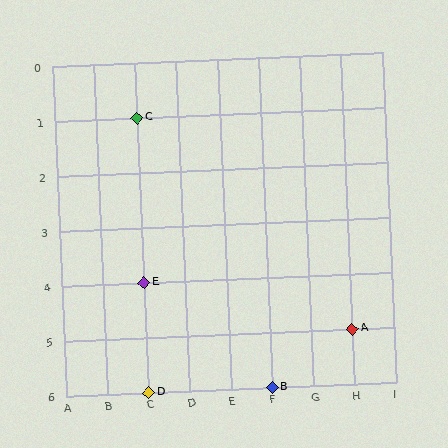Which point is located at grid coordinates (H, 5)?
Point A is at (H, 5).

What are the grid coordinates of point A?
Point A is at grid coordinates (H, 5).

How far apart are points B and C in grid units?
Points B and C are 3 columns and 5 rows apart (about 5.8 grid units diagonally).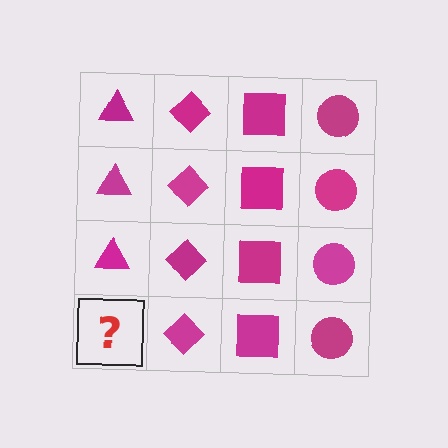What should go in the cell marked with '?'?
The missing cell should contain a magenta triangle.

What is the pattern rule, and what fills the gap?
The rule is that each column has a consistent shape. The gap should be filled with a magenta triangle.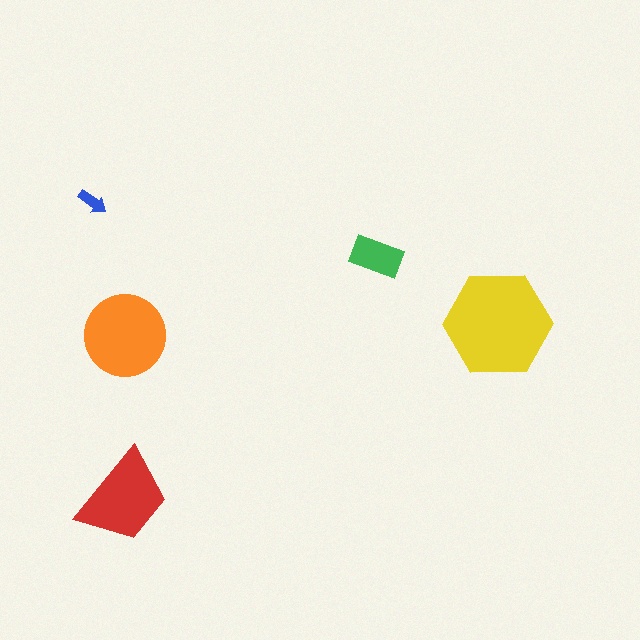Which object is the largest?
The yellow hexagon.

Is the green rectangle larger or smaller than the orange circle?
Smaller.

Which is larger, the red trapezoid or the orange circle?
The orange circle.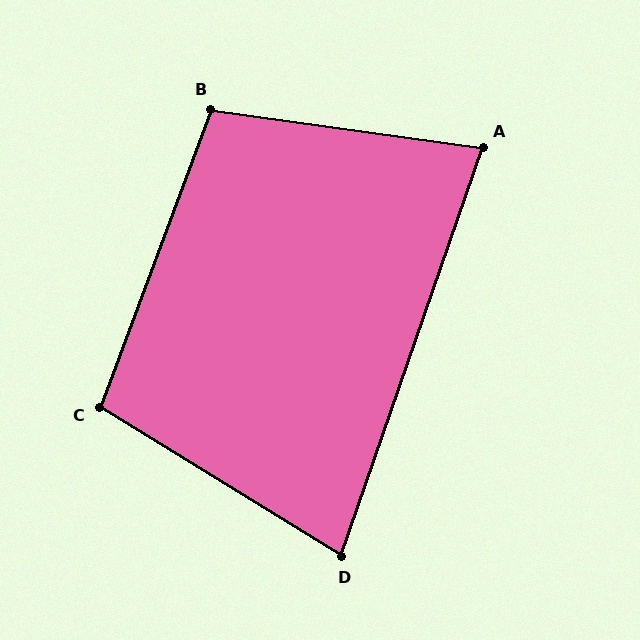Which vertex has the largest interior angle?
B, at approximately 102 degrees.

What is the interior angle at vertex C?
Approximately 101 degrees (obtuse).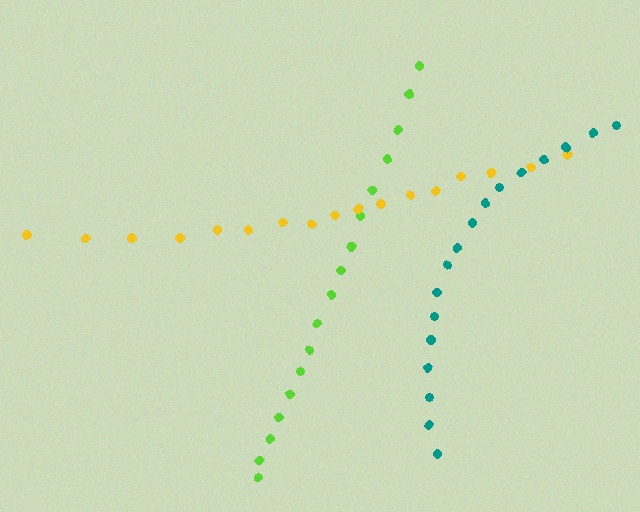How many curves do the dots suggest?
There are 3 distinct paths.